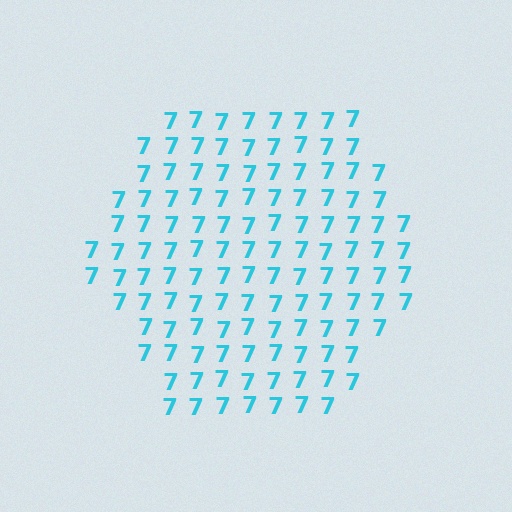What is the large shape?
The large shape is a hexagon.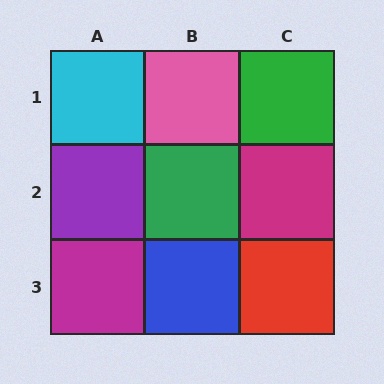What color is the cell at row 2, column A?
Purple.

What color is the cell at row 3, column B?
Blue.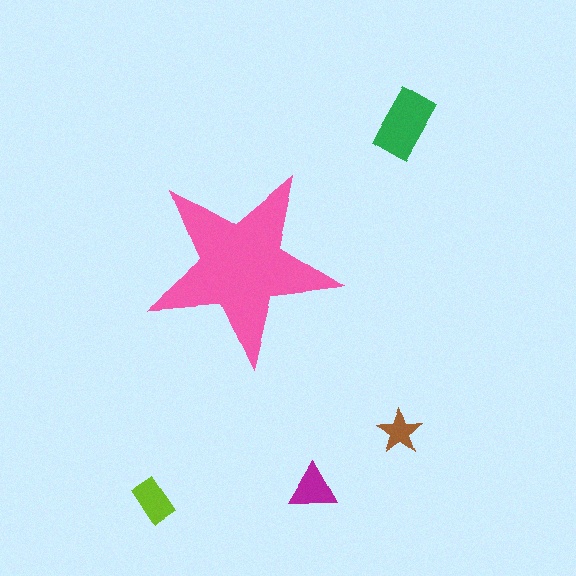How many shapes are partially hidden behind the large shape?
0 shapes are partially hidden.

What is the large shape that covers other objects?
A pink star.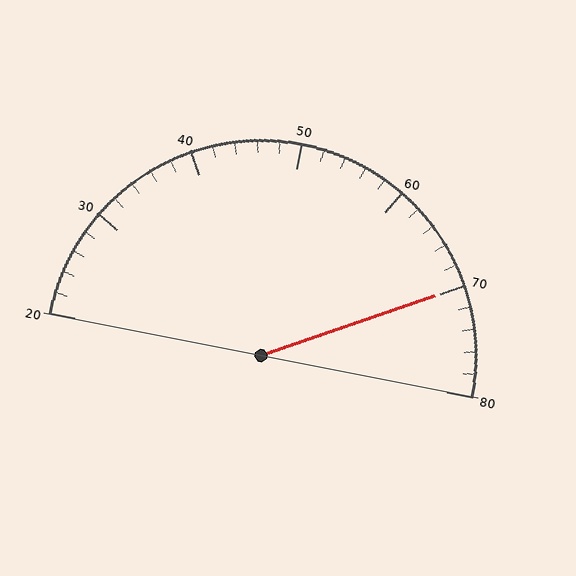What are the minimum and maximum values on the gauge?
The gauge ranges from 20 to 80.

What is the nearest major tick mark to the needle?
The nearest major tick mark is 70.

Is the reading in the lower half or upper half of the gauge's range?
The reading is in the upper half of the range (20 to 80).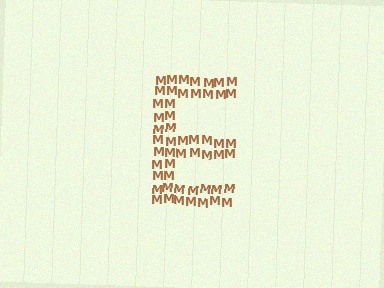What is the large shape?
The large shape is the letter E.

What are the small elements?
The small elements are letter M's.